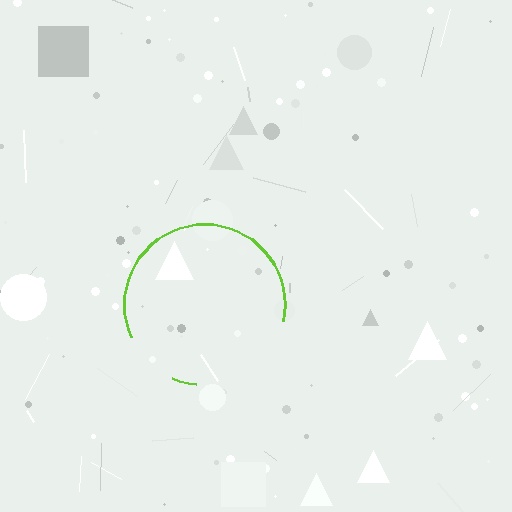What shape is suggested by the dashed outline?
The dashed outline suggests a circle.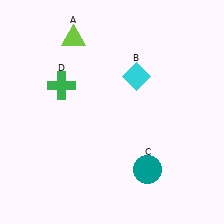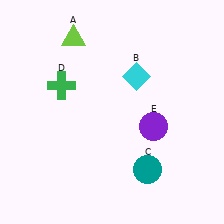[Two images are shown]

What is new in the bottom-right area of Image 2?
A purple circle (E) was added in the bottom-right area of Image 2.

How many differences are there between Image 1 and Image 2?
There is 1 difference between the two images.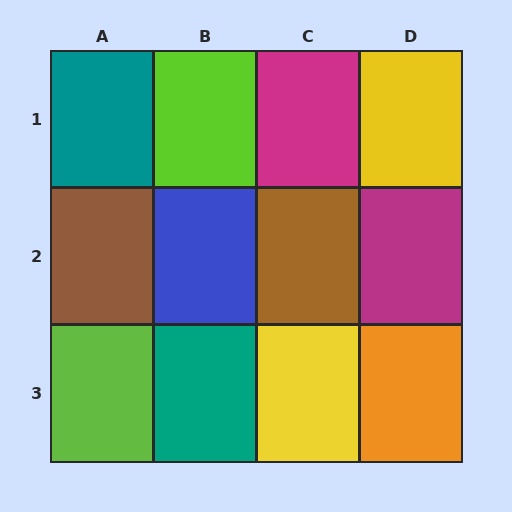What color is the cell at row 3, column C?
Yellow.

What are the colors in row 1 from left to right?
Teal, lime, magenta, yellow.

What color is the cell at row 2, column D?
Magenta.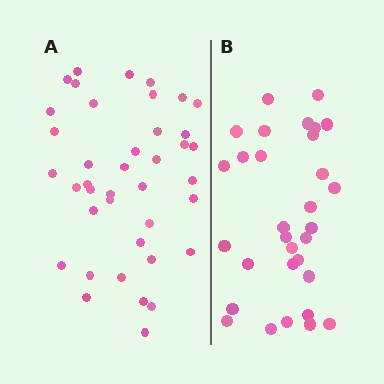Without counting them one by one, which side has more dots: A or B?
Region A (the left region) has more dots.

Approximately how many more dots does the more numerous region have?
Region A has roughly 8 or so more dots than region B.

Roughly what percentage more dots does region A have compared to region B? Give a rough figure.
About 30% more.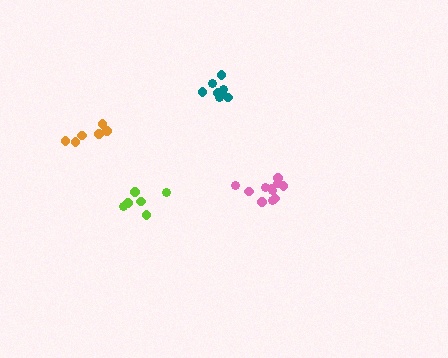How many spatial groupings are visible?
There are 4 spatial groupings.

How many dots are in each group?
Group 1: 6 dots, Group 2: 6 dots, Group 3: 9 dots, Group 4: 11 dots (32 total).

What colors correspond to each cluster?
The clusters are colored: lime, orange, teal, pink.